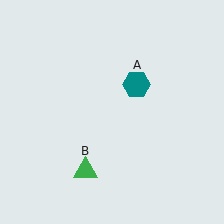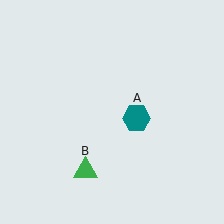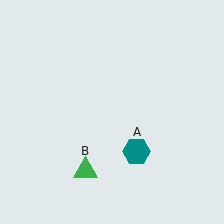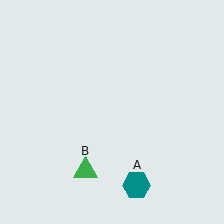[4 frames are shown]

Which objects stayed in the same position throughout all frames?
Green triangle (object B) remained stationary.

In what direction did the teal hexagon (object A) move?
The teal hexagon (object A) moved down.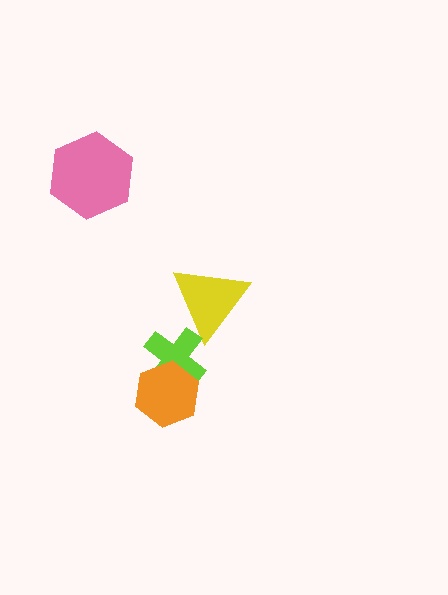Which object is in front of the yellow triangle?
The lime cross is in front of the yellow triangle.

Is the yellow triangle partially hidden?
Yes, it is partially covered by another shape.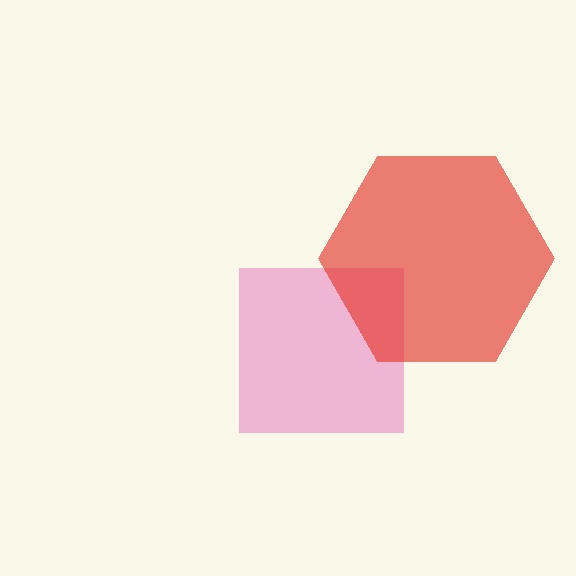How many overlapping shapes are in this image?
There are 2 overlapping shapes in the image.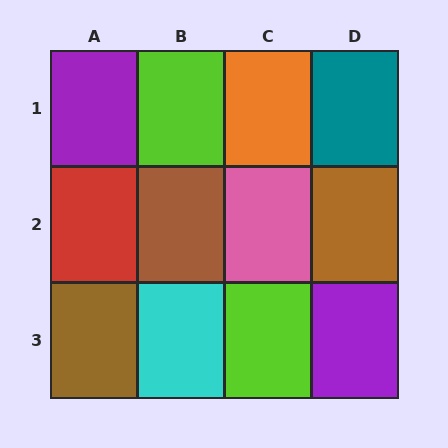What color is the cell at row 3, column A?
Brown.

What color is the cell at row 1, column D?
Teal.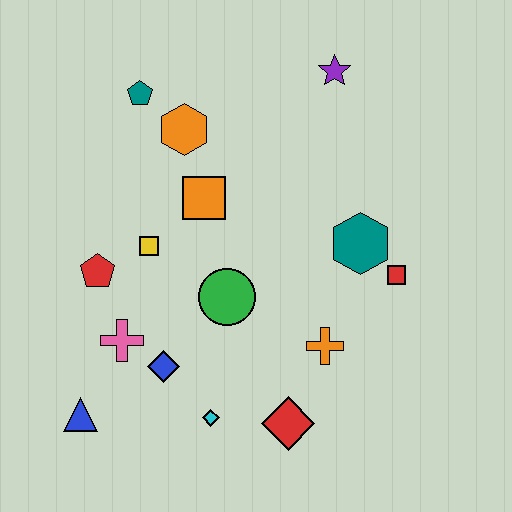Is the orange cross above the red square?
No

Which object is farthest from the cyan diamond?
The purple star is farthest from the cyan diamond.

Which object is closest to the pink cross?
The blue diamond is closest to the pink cross.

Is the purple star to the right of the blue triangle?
Yes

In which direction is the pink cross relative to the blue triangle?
The pink cross is above the blue triangle.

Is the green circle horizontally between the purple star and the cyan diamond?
Yes